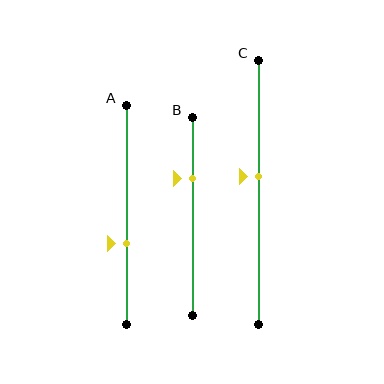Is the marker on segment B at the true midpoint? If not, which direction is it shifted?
No, the marker on segment B is shifted upward by about 19% of the segment length.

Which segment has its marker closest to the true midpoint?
Segment C has its marker closest to the true midpoint.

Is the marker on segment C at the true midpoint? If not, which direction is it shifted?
No, the marker on segment C is shifted upward by about 6% of the segment length.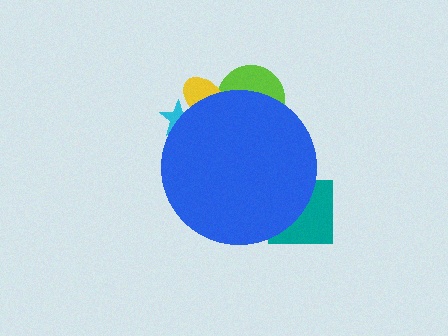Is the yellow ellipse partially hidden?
Yes, the yellow ellipse is partially hidden behind the blue circle.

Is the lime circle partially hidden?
Yes, the lime circle is partially hidden behind the blue circle.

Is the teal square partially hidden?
Yes, the teal square is partially hidden behind the blue circle.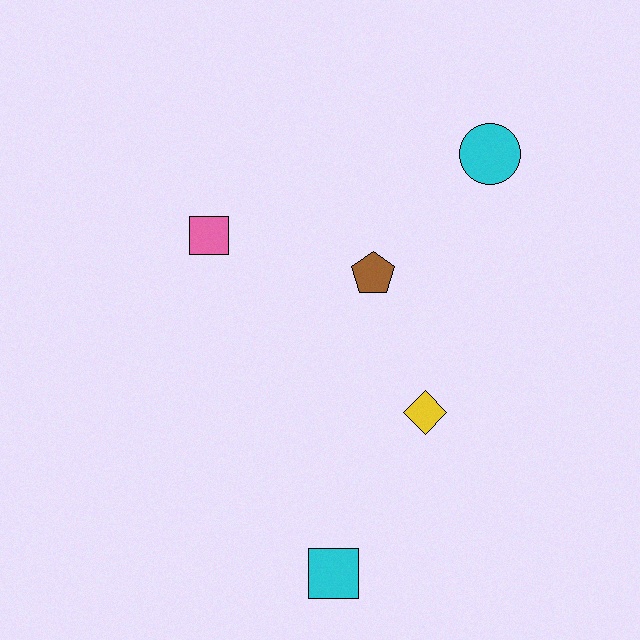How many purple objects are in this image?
There are no purple objects.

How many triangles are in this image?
There are no triangles.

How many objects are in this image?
There are 5 objects.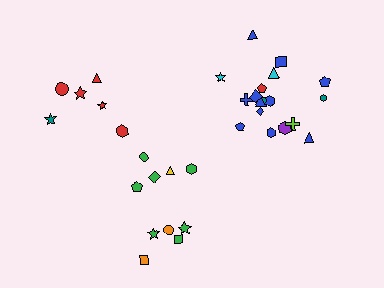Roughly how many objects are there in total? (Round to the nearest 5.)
Roughly 35 objects in total.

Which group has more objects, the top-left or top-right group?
The top-right group.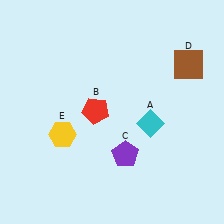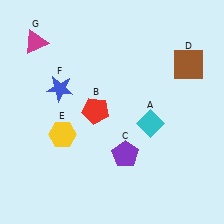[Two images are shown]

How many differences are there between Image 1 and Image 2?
There are 2 differences between the two images.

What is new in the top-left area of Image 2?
A magenta triangle (G) was added in the top-left area of Image 2.